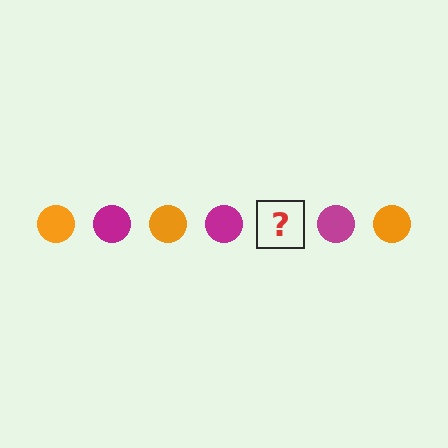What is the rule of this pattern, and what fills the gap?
The rule is that the pattern cycles through orange, magenta circles. The gap should be filled with an orange circle.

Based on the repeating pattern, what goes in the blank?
The blank should be an orange circle.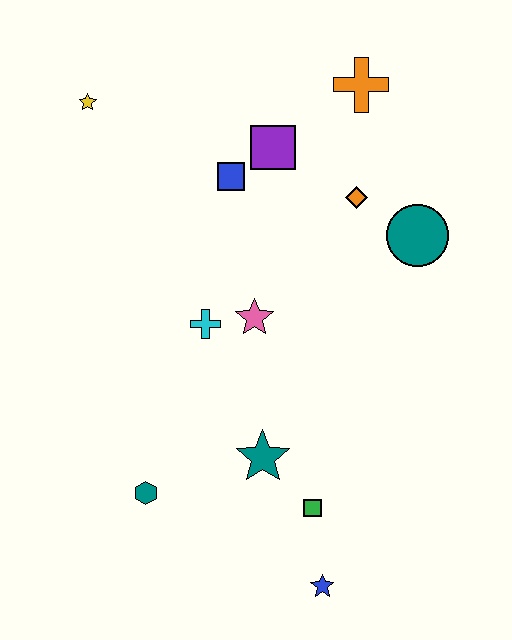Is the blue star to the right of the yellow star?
Yes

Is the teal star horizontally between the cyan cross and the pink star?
No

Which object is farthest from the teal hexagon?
The orange cross is farthest from the teal hexagon.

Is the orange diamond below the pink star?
No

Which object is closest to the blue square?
The purple square is closest to the blue square.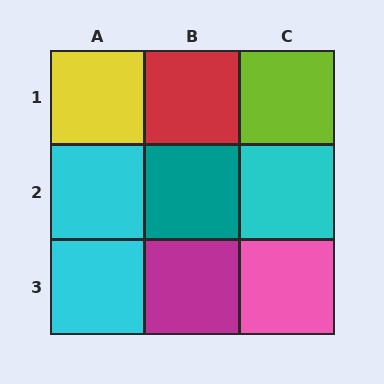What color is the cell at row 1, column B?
Red.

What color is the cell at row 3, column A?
Cyan.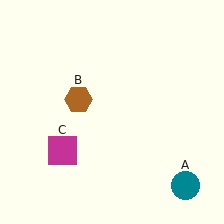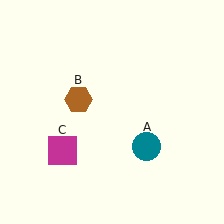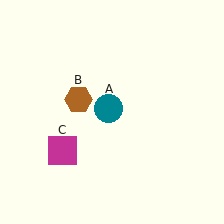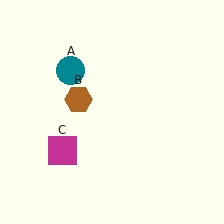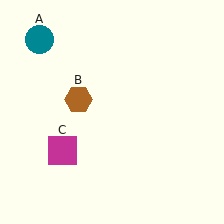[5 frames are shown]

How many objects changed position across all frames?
1 object changed position: teal circle (object A).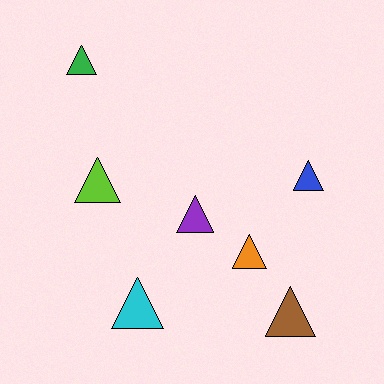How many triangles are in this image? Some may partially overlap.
There are 7 triangles.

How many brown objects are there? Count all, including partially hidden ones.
There is 1 brown object.